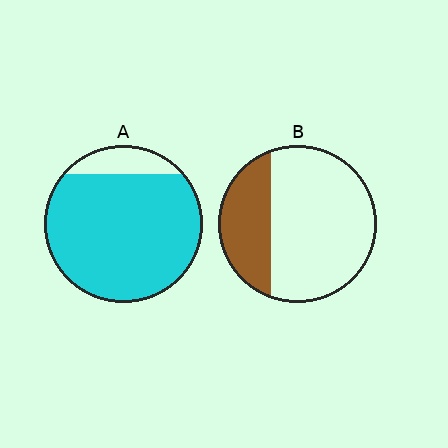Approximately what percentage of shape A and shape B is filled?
A is approximately 85% and B is approximately 30%.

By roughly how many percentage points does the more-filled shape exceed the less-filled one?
By roughly 60 percentage points (A over B).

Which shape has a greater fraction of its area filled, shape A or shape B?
Shape A.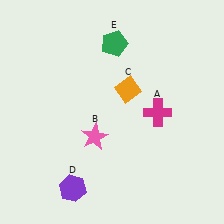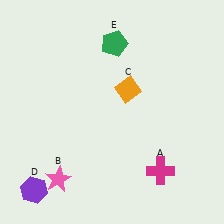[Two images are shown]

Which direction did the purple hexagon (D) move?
The purple hexagon (D) moved left.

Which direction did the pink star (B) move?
The pink star (B) moved down.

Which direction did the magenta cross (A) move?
The magenta cross (A) moved down.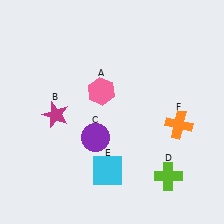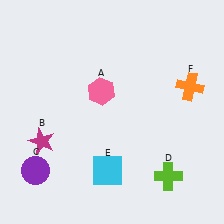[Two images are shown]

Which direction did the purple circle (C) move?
The purple circle (C) moved left.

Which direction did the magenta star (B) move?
The magenta star (B) moved down.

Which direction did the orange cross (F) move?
The orange cross (F) moved up.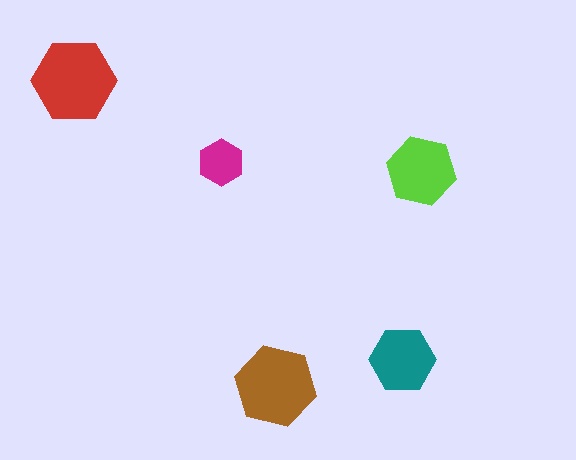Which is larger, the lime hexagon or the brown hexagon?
The brown one.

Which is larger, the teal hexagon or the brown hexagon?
The brown one.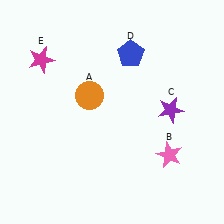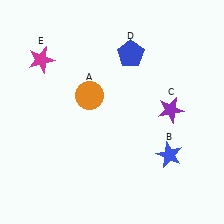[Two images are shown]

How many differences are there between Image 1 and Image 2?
There is 1 difference between the two images.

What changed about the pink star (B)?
In Image 1, B is pink. In Image 2, it changed to blue.